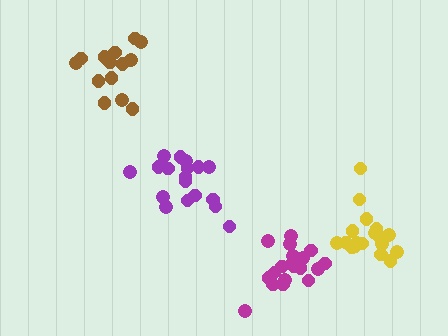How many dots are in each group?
Group 1: 14 dots, Group 2: 19 dots, Group 3: 18 dots, Group 4: 19 dots (70 total).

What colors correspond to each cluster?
The clusters are colored: brown, yellow, purple, magenta.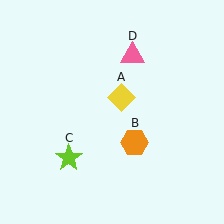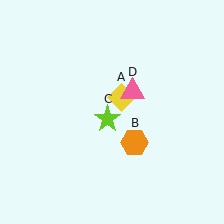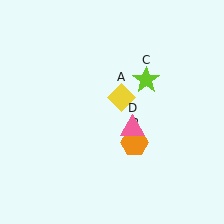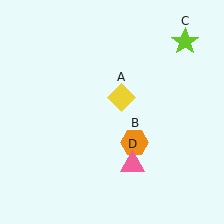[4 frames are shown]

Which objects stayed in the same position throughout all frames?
Yellow diamond (object A) and orange hexagon (object B) remained stationary.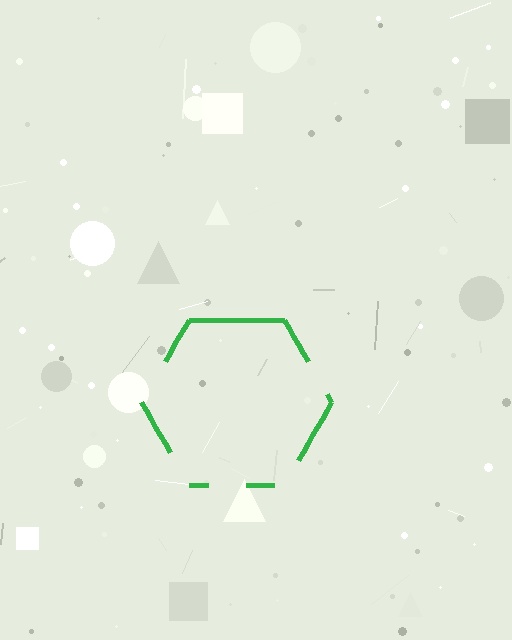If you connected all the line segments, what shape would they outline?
They would outline a hexagon.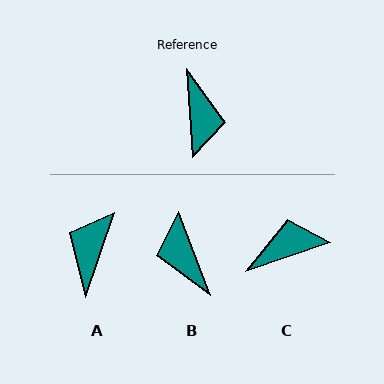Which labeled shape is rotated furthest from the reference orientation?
B, about 163 degrees away.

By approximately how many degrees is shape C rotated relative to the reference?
Approximately 105 degrees counter-clockwise.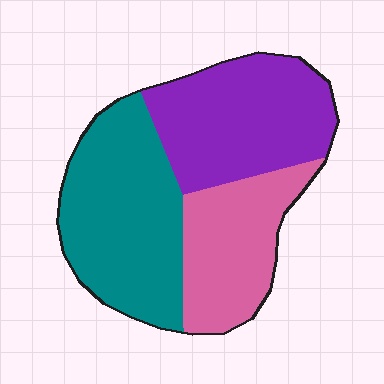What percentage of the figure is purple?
Purple takes up about one third (1/3) of the figure.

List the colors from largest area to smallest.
From largest to smallest: teal, purple, pink.